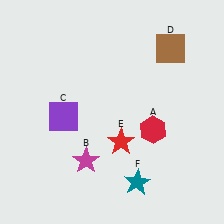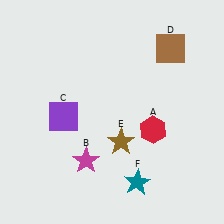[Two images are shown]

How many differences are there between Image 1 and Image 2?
There is 1 difference between the two images.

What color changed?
The star (E) changed from red in Image 1 to brown in Image 2.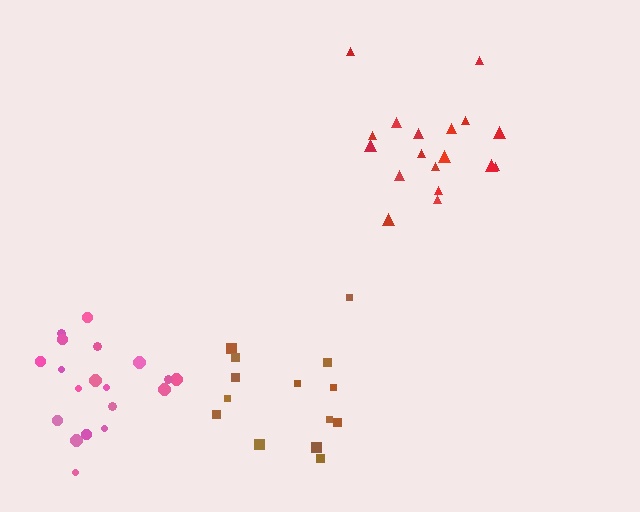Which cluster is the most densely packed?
Pink.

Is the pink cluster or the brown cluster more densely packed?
Pink.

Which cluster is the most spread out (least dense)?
Brown.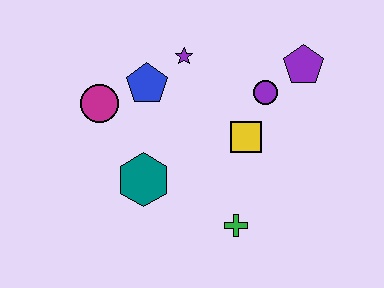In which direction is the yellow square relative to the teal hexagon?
The yellow square is to the right of the teal hexagon.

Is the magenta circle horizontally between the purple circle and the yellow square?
No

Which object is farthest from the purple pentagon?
The magenta circle is farthest from the purple pentagon.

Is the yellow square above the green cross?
Yes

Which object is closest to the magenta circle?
The blue pentagon is closest to the magenta circle.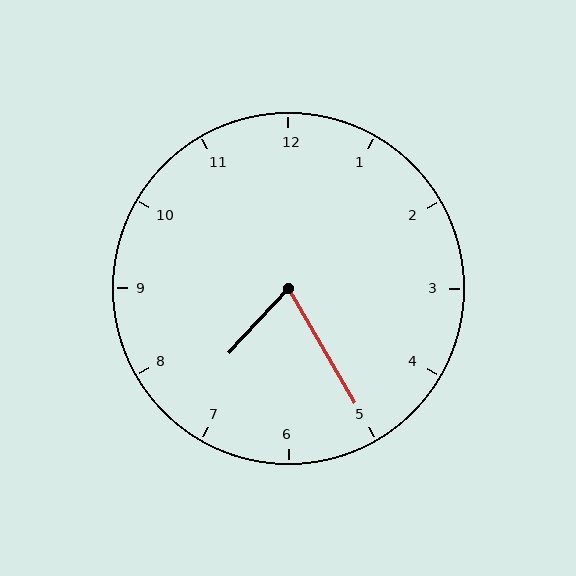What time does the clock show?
7:25.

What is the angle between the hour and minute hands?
Approximately 72 degrees.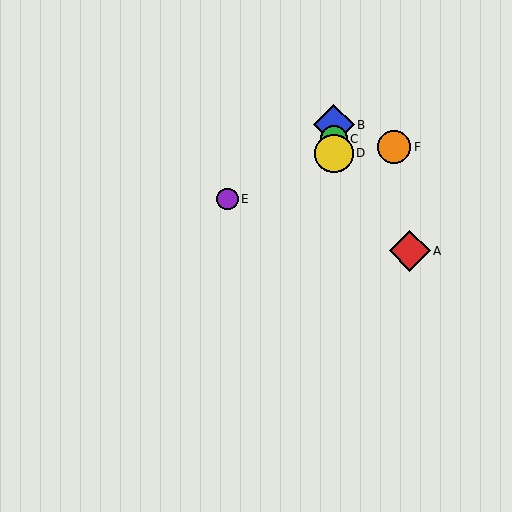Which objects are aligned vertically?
Objects B, C, D are aligned vertically.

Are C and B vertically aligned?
Yes, both are at x≈334.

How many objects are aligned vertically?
3 objects (B, C, D) are aligned vertically.